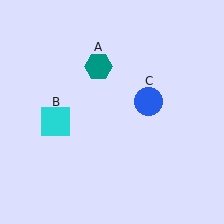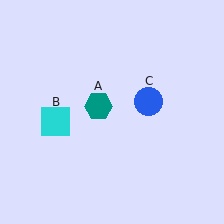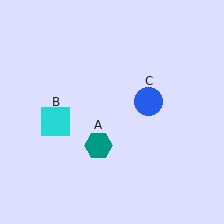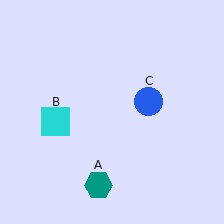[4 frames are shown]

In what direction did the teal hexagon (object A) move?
The teal hexagon (object A) moved down.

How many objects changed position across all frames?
1 object changed position: teal hexagon (object A).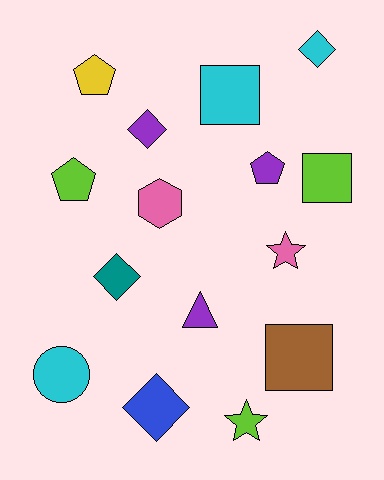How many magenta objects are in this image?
There are no magenta objects.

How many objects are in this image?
There are 15 objects.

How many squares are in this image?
There are 3 squares.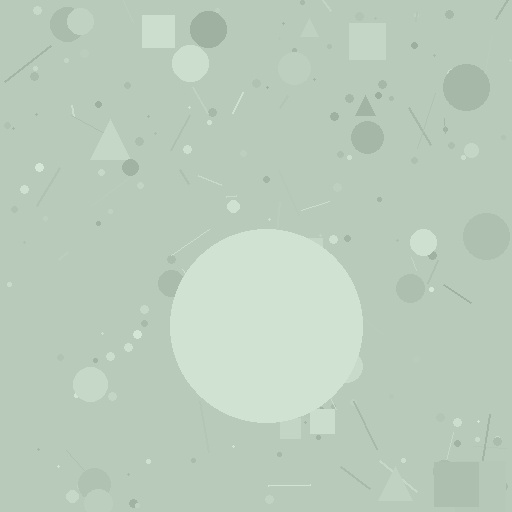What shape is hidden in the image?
A circle is hidden in the image.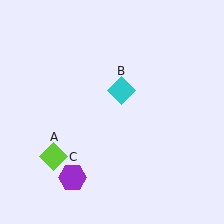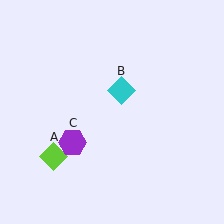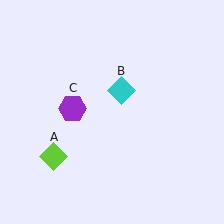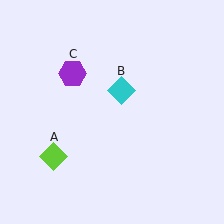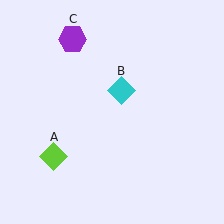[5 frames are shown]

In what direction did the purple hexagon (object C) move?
The purple hexagon (object C) moved up.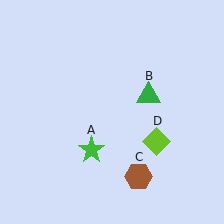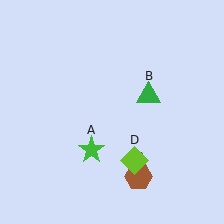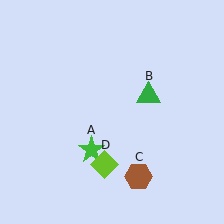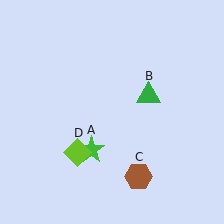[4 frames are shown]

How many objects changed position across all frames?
1 object changed position: lime diamond (object D).